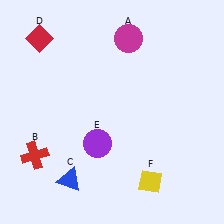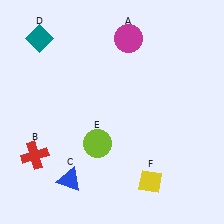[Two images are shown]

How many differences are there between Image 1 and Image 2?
There are 2 differences between the two images.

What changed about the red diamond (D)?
In Image 1, D is red. In Image 2, it changed to teal.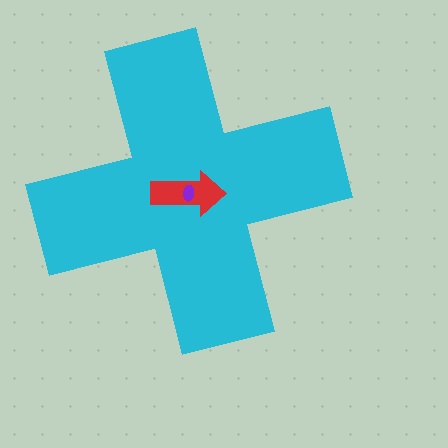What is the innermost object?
The purple ellipse.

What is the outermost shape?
The cyan cross.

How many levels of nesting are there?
3.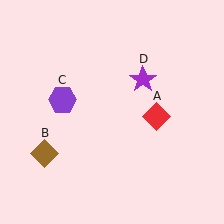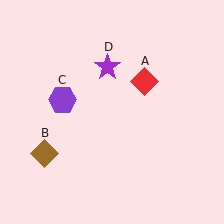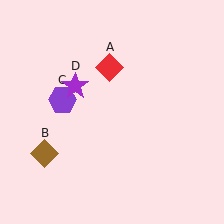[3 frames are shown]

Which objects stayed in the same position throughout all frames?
Brown diamond (object B) and purple hexagon (object C) remained stationary.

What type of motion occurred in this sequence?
The red diamond (object A), purple star (object D) rotated counterclockwise around the center of the scene.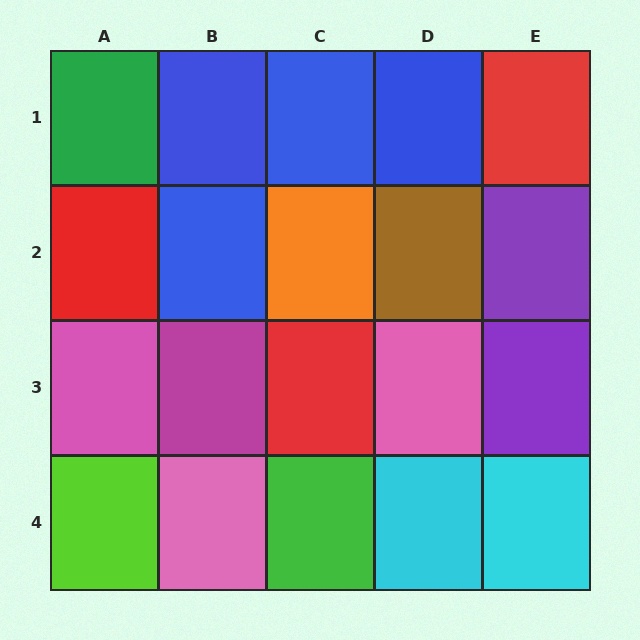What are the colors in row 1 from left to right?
Green, blue, blue, blue, red.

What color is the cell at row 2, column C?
Orange.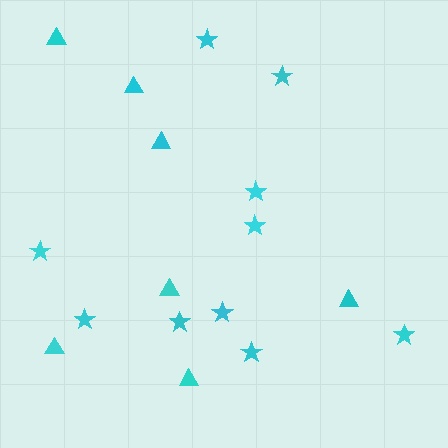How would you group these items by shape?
There are 2 groups: one group of stars (10) and one group of triangles (7).